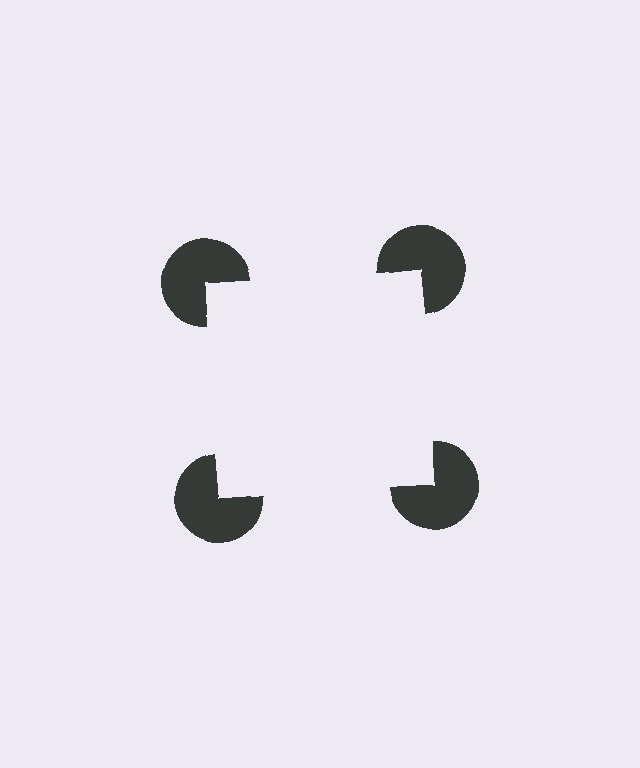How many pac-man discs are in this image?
There are 4 — one at each vertex of the illusory square.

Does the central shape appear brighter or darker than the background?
It typically appears slightly brighter than the background, even though no actual brightness change is drawn.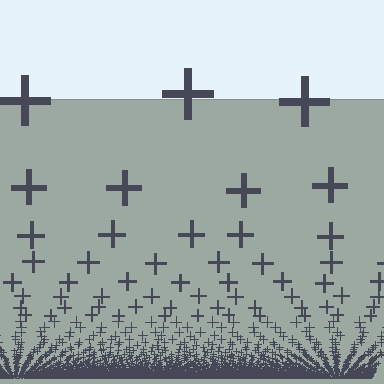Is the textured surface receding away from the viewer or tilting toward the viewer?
The surface appears to tilt toward the viewer. Texture elements get larger and sparser toward the top.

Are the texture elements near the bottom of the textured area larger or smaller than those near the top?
Smaller. The gradient is inverted — elements near the bottom are smaller and denser.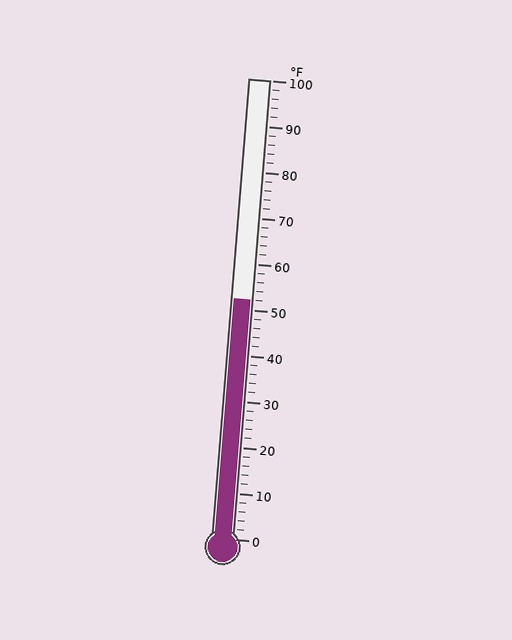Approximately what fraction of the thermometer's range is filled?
The thermometer is filled to approximately 50% of its range.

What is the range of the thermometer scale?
The thermometer scale ranges from 0°F to 100°F.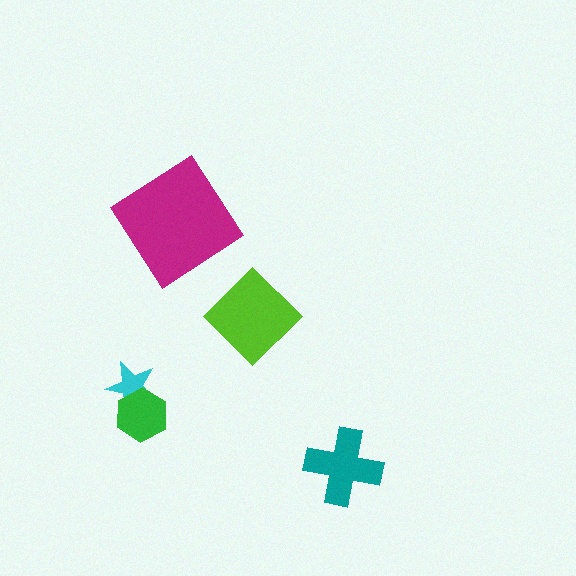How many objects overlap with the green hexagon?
1 object overlaps with the green hexagon.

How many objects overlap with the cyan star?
1 object overlaps with the cyan star.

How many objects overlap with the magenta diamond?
0 objects overlap with the magenta diamond.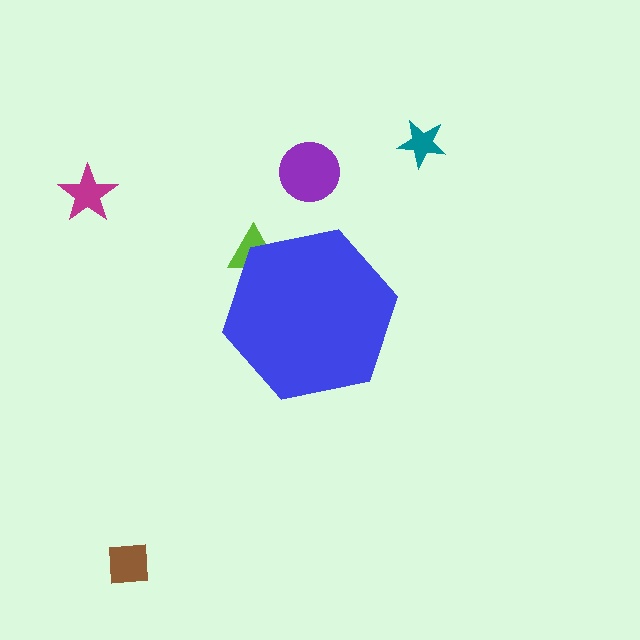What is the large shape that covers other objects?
A blue hexagon.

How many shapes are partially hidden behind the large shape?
1 shape is partially hidden.